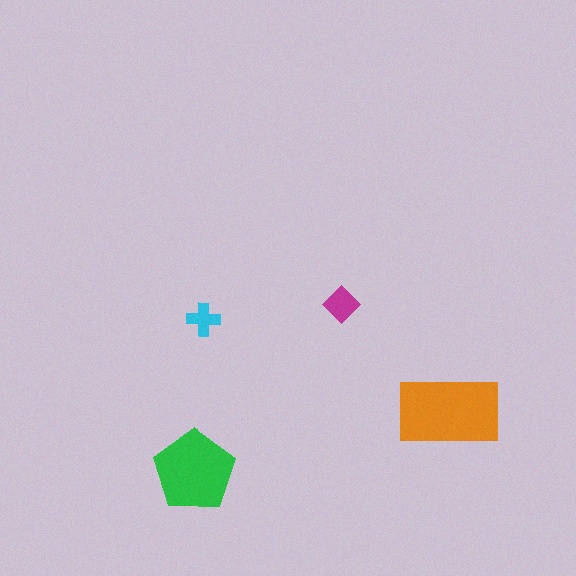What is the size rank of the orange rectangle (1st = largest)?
1st.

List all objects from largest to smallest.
The orange rectangle, the green pentagon, the magenta diamond, the cyan cross.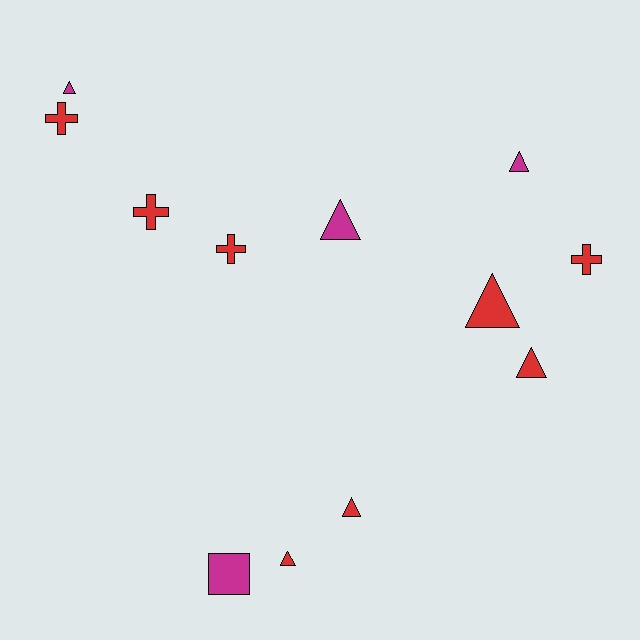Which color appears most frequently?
Red, with 8 objects.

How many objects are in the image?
There are 12 objects.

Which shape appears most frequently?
Triangle, with 7 objects.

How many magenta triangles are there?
There are 3 magenta triangles.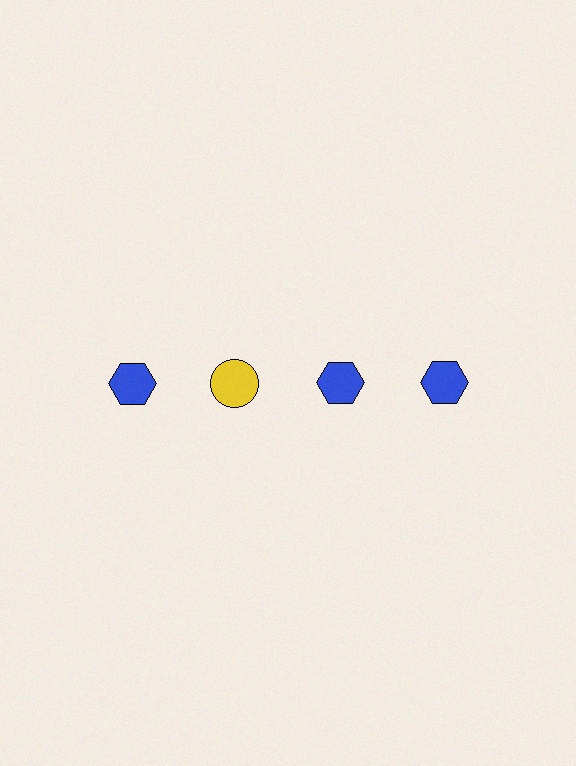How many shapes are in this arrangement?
There are 4 shapes arranged in a grid pattern.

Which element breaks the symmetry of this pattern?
The yellow circle in the top row, second from left column breaks the symmetry. All other shapes are blue hexagons.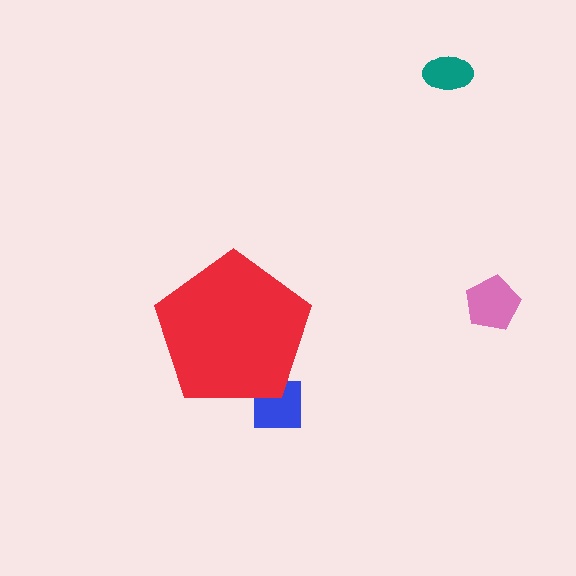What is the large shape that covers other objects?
A red pentagon.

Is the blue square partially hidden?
Yes, the blue square is partially hidden behind the red pentagon.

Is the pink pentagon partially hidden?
No, the pink pentagon is fully visible.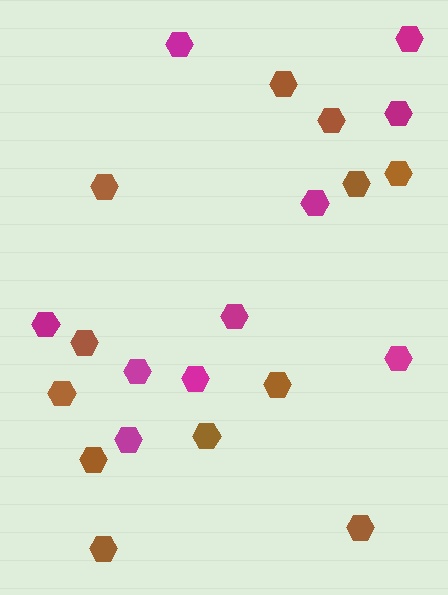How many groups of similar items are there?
There are 2 groups: one group of brown hexagons (12) and one group of magenta hexagons (10).